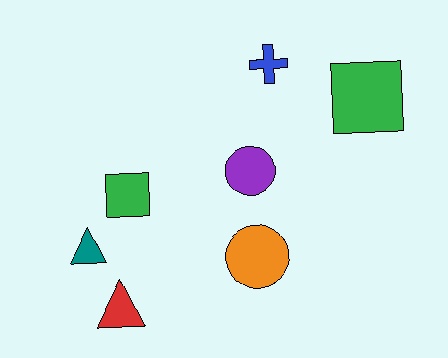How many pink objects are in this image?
There are no pink objects.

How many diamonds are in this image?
There are no diamonds.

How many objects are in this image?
There are 7 objects.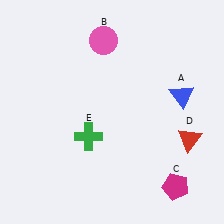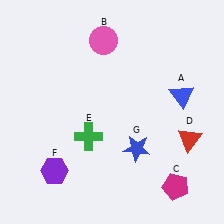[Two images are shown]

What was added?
A purple hexagon (F), a blue star (G) were added in Image 2.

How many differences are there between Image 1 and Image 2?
There are 2 differences between the two images.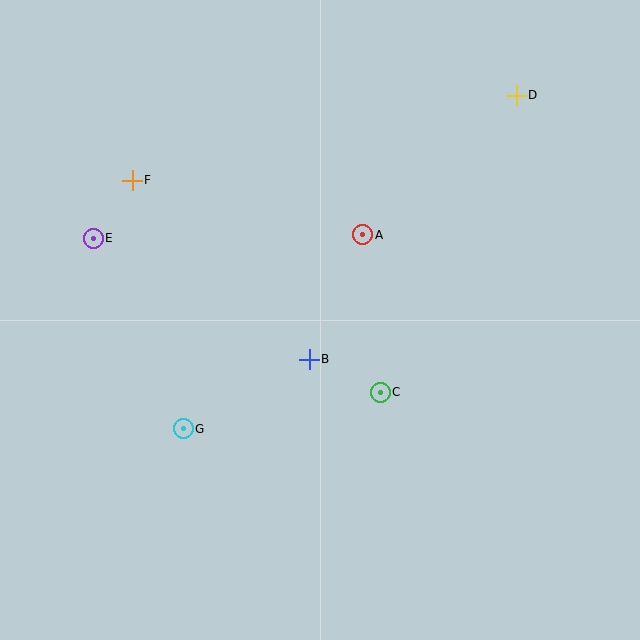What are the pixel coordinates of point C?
Point C is at (380, 392).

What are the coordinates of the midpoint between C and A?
The midpoint between C and A is at (372, 314).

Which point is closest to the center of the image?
Point B at (309, 359) is closest to the center.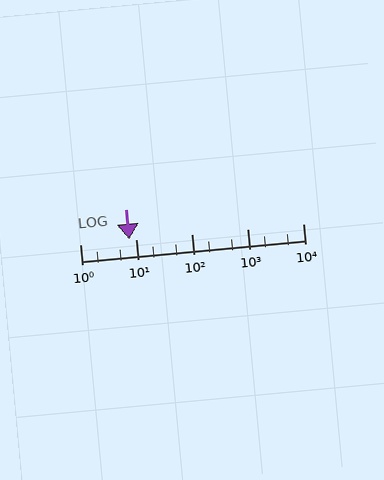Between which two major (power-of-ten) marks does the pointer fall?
The pointer is between 1 and 10.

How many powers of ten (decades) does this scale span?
The scale spans 4 decades, from 1 to 10000.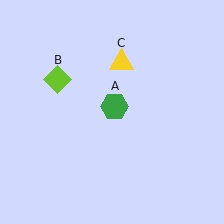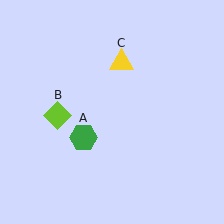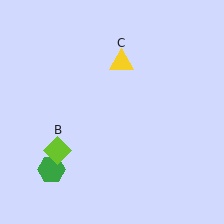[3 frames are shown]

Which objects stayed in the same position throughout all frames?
Yellow triangle (object C) remained stationary.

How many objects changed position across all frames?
2 objects changed position: green hexagon (object A), lime diamond (object B).